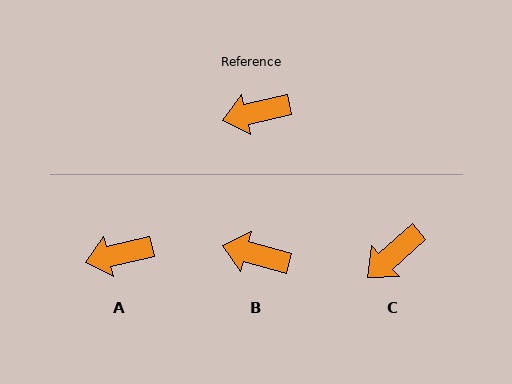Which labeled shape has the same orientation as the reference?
A.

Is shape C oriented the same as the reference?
No, it is off by about 29 degrees.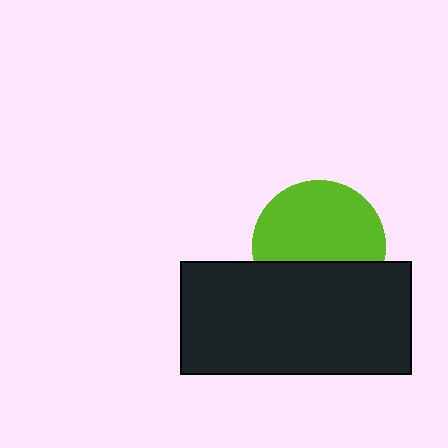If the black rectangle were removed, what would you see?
You would see the complete lime circle.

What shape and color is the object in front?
The object in front is a black rectangle.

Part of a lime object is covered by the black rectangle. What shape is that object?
It is a circle.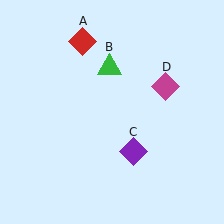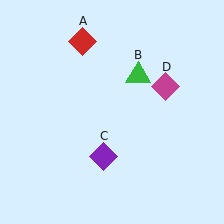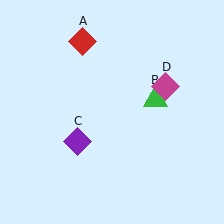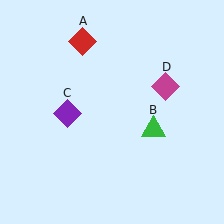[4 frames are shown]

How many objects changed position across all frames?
2 objects changed position: green triangle (object B), purple diamond (object C).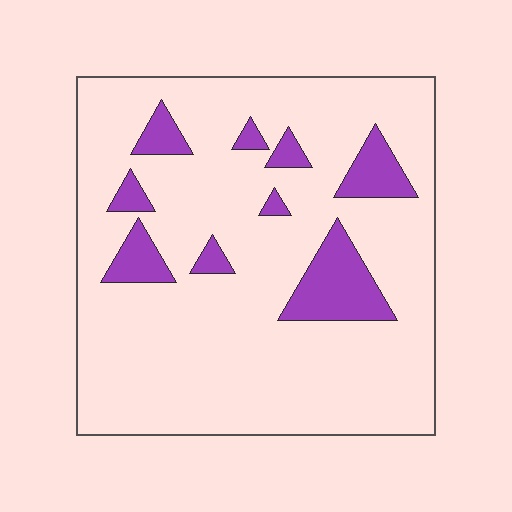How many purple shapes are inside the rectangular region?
9.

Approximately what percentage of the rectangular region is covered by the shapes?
Approximately 15%.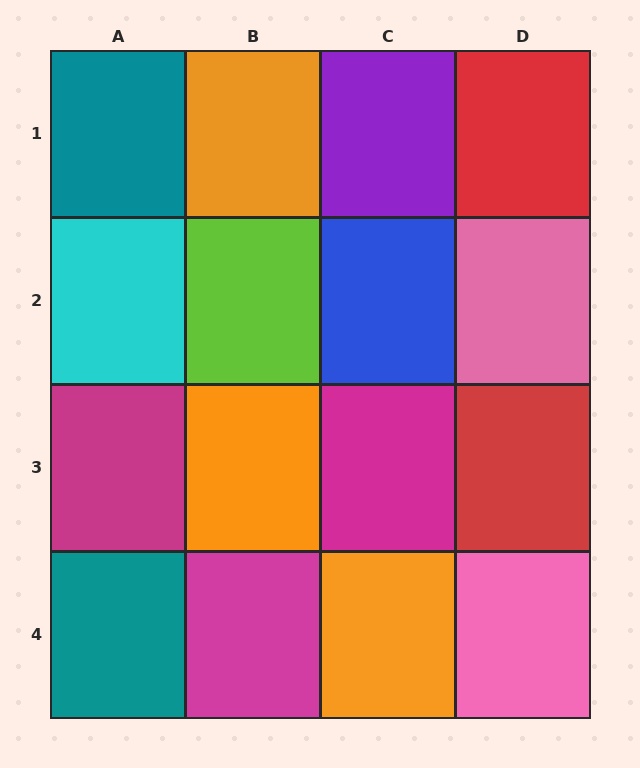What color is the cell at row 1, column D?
Red.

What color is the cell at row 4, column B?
Magenta.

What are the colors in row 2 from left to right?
Cyan, lime, blue, pink.